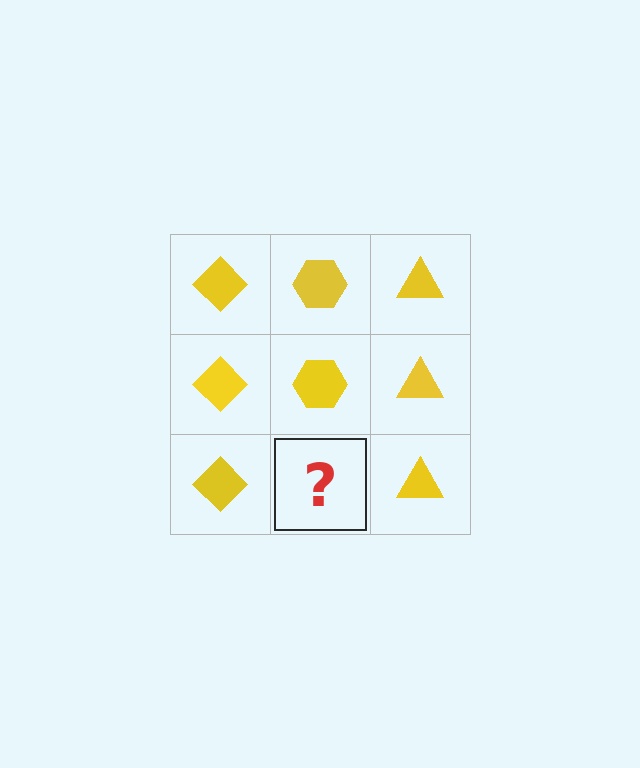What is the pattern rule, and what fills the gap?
The rule is that each column has a consistent shape. The gap should be filled with a yellow hexagon.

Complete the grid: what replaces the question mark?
The question mark should be replaced with a yellow hexagon.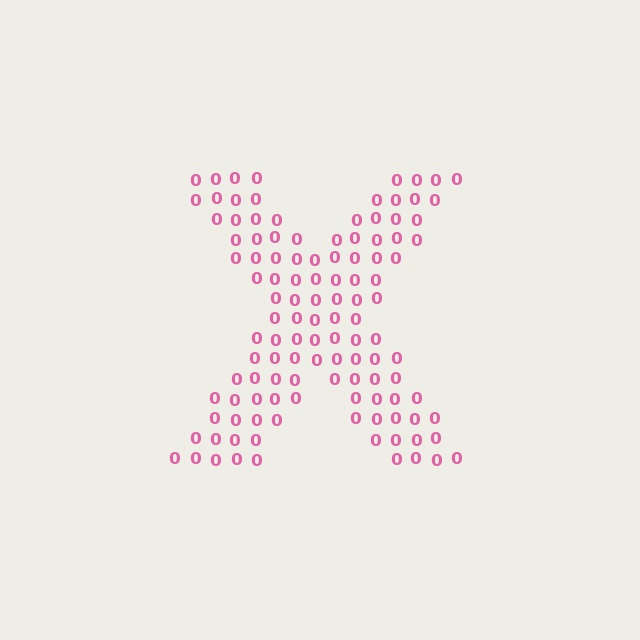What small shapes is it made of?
It is made of small digit 0's.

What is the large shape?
The large shape is the letter X.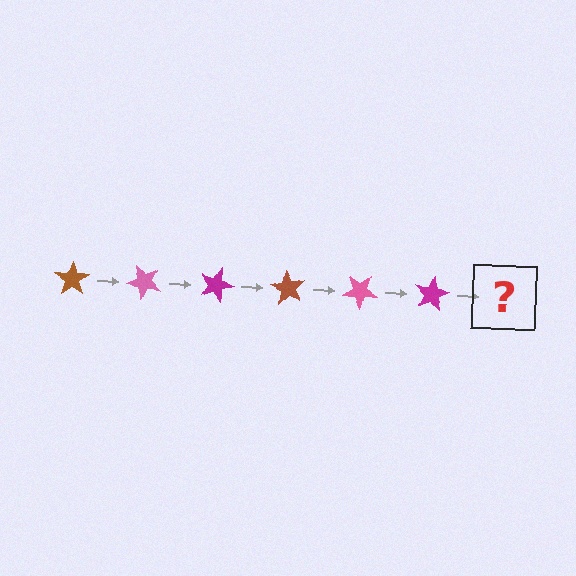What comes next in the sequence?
The next element should be a brown star, rotated 270 degrees from the start.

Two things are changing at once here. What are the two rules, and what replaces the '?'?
The two rules are that it rotates 45 degrees each step and the color cycles through brown, pink, and magenta. The '?' should be a brown star, rotated 270 degrees from the start.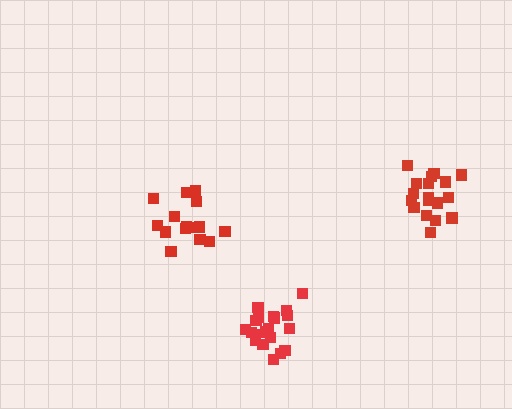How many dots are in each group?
Group 1: 15 dots, Group 2: 18 dots, Group 3: 20 dots (53 total).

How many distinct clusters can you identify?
There are 3 distinct clusters.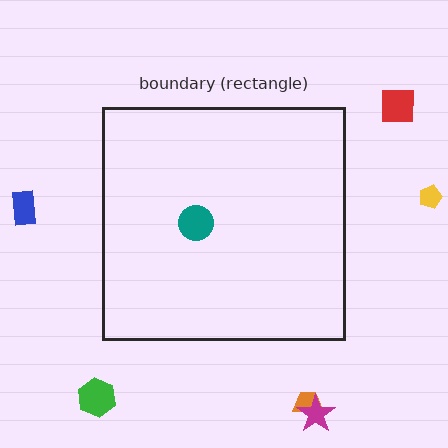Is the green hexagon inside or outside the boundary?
Outside.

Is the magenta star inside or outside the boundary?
Outside.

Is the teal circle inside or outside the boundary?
Inside.